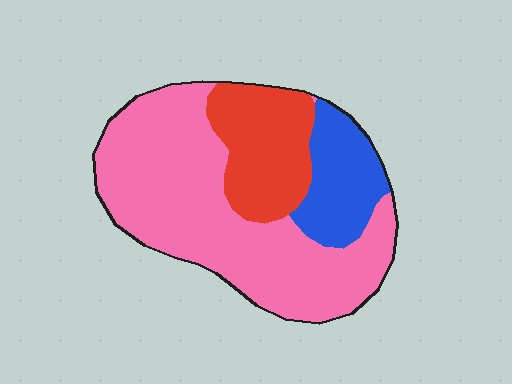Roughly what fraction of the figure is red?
Red covers 22% of the figure.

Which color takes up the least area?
Blue, at roughly 15%.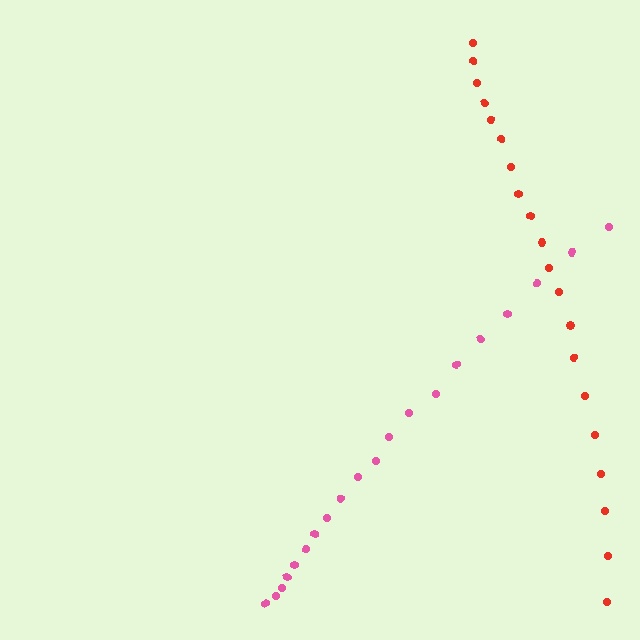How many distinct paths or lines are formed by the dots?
There are 2 distinct paths.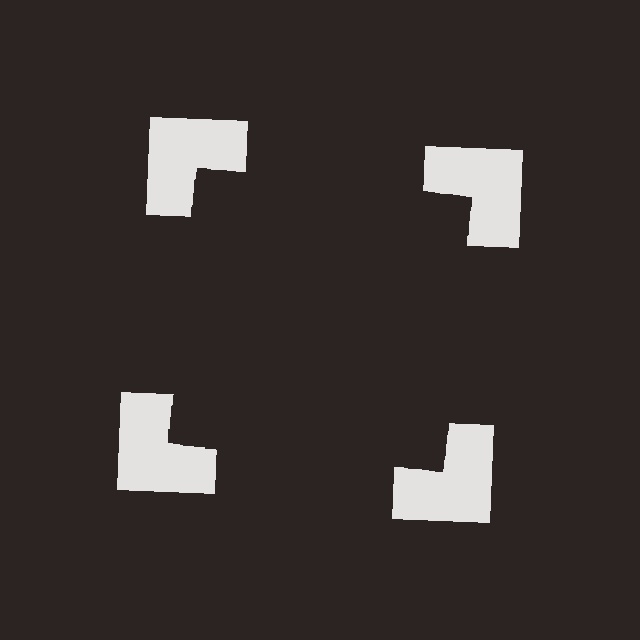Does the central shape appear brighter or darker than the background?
It typically appears slightly darker than the background, even though no actual brightness change is drawn.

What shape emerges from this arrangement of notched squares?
An illusory square — its edges are inferred from the aligned wedge cuts in the notched squares, not physically drawn.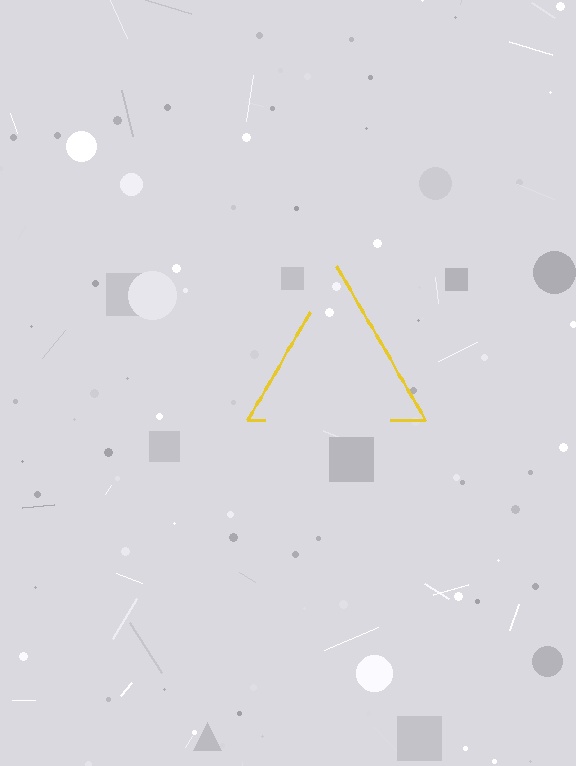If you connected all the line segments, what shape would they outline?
They would outline a triangle.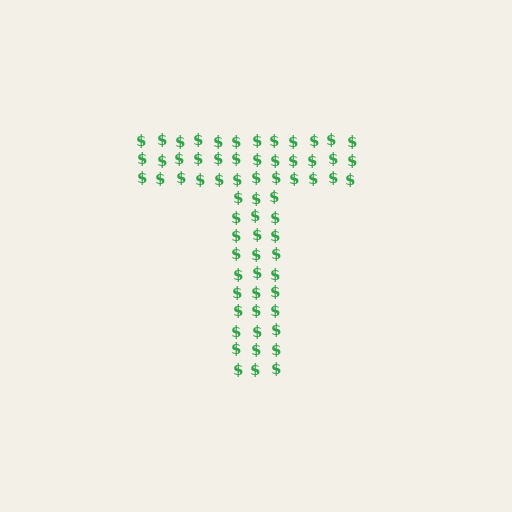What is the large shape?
The large shape is the letter T.